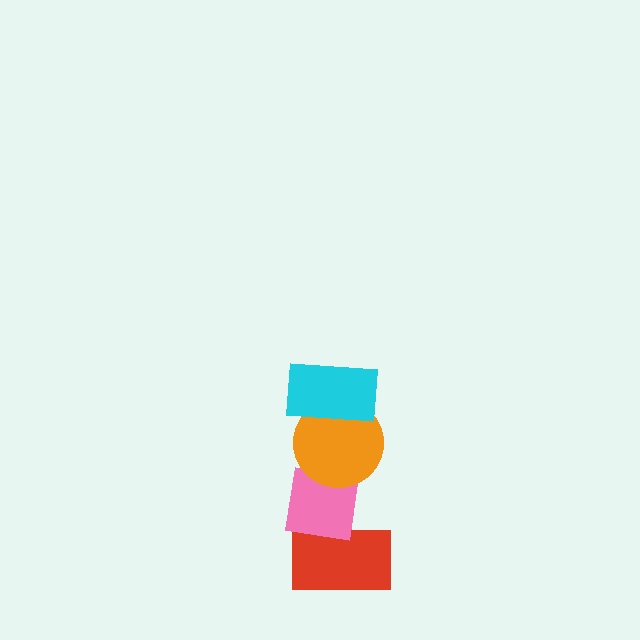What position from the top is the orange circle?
The orange circle is 2nd from the top.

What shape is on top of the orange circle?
The cyan rectangle is on top of the orange circle.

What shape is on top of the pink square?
The orange circle is on top of the pink square.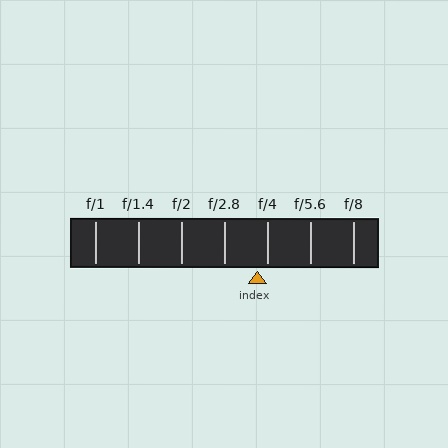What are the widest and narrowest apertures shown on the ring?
The widest aperture shown is f/1 and the narrowest is f/8.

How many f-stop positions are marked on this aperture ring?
There are 7 f-stop positions marked.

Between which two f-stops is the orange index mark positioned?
The index mark is between f/2.8 and f/4.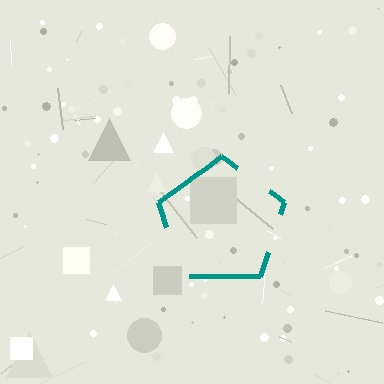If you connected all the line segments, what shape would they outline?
They would outline a pentagon.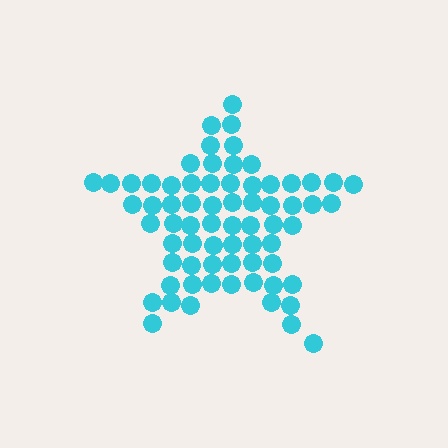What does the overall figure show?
The overall figure shows a star.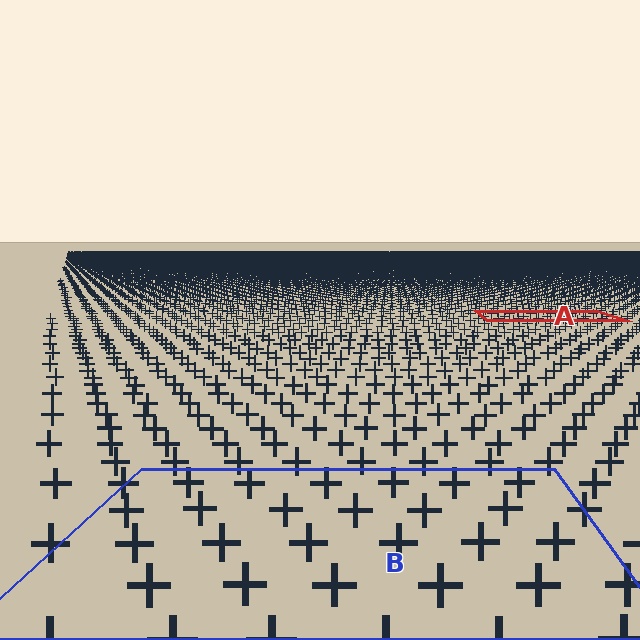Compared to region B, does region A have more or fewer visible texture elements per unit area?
Region A has more texture elements per unit area — they are packed more densely because it is farther away.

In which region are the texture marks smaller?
The texture marks are smaller in region A, because it is farther away.